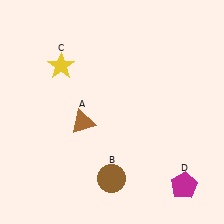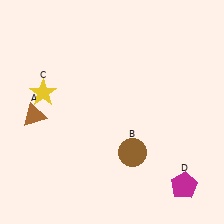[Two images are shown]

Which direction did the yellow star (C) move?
The yellow star (C) moved down.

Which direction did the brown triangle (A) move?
The brown triangle (A) moved left.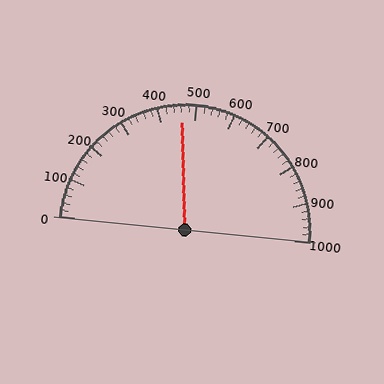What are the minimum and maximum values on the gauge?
The gauge ranges from 0 to 1000.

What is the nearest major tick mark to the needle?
The nearest major tick mark is 500.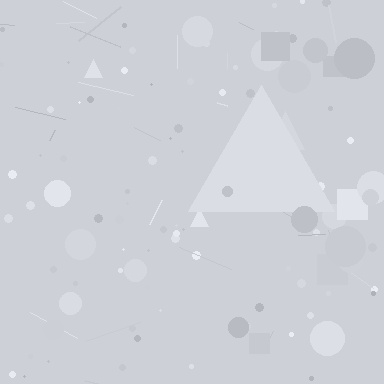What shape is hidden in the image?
A triangle is hidden in the image.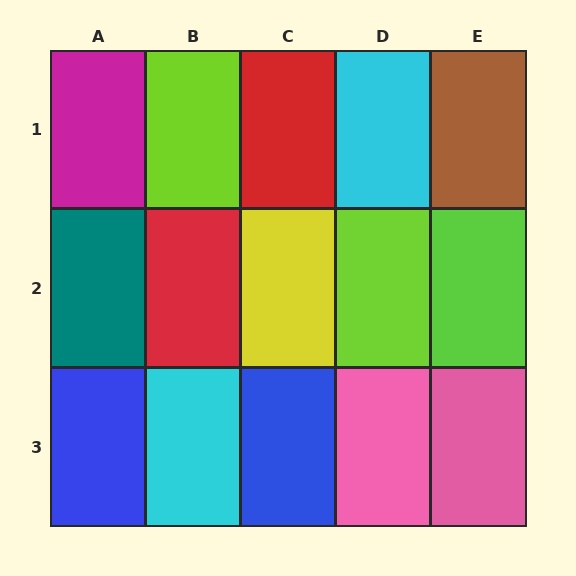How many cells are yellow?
1 cell is yellow.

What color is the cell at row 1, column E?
Brown.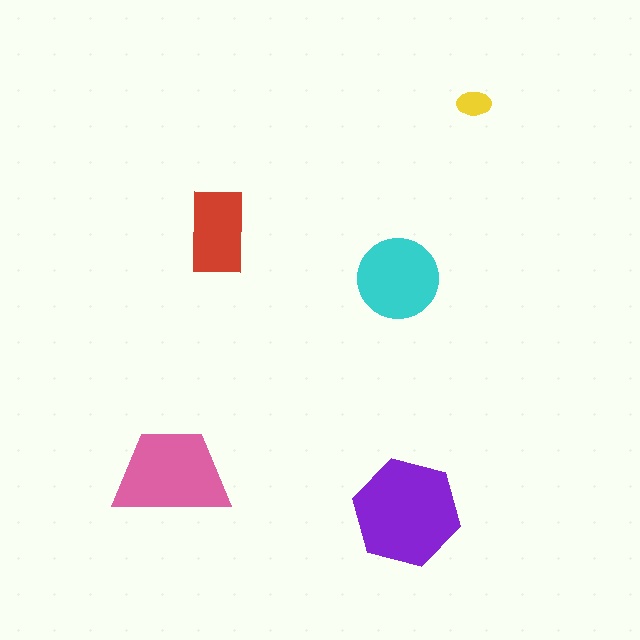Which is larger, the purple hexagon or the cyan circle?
The purple hexagon.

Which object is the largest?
The purple hexagon.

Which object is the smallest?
The yellow ellipse.